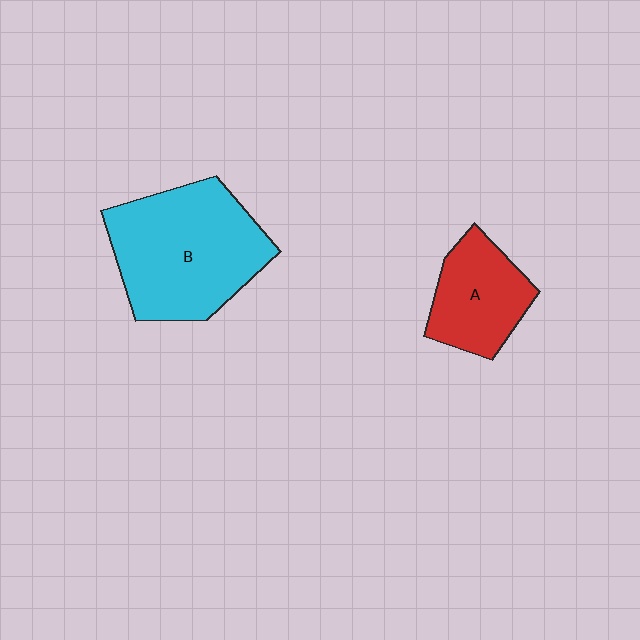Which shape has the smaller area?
Shape A (red).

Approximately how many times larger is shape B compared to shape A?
Approximately 1.9 times.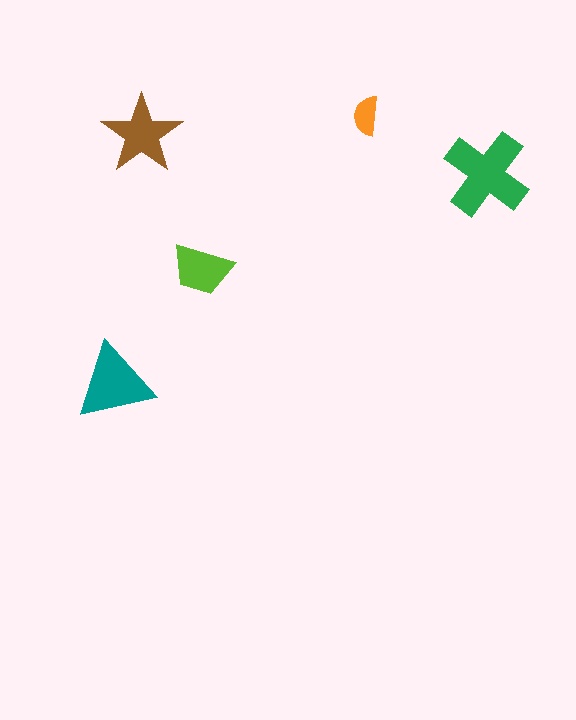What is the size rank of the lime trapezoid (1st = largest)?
4th.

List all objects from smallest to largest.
The orange semicircle, the lime trapezoid, the brown star, the teal triangle, the green cross.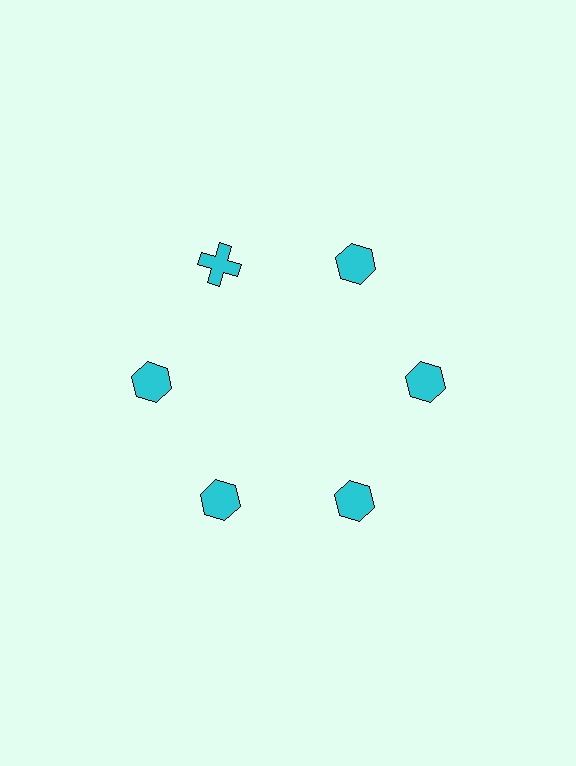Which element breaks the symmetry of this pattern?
The cyan cross at roughly the 11 o'clock position breaks the symmetry. All other shapes are cyan hexagons.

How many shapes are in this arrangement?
There are 6 shapes arranged in a ring pattern.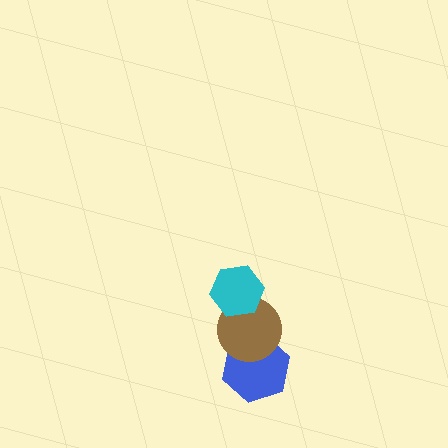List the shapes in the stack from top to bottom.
From top to bottom: the cyan hexagon, the brown circle, the blue hexagon.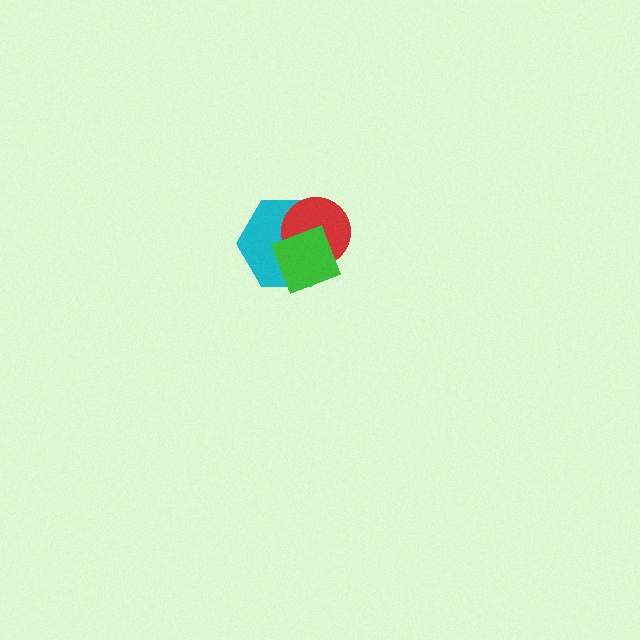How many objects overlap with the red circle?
2 objects overlap with the red circle.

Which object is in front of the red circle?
The green diamond is in front of the red circle.